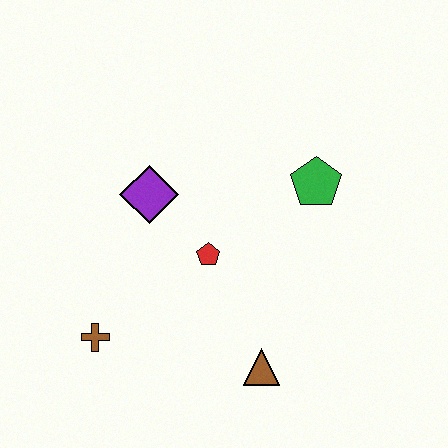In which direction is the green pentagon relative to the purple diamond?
The green pentagon is to the right of the purple diamond.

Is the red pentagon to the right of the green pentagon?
No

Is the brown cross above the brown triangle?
Yes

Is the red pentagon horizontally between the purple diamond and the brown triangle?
Yes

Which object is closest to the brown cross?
The red pentagon is closest to the brown cross.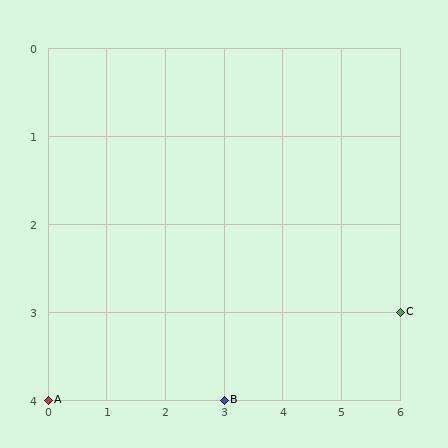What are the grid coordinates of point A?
Point A is at grid coordinates (0, 4).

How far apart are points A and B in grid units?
Points A and B are 3 columns apart.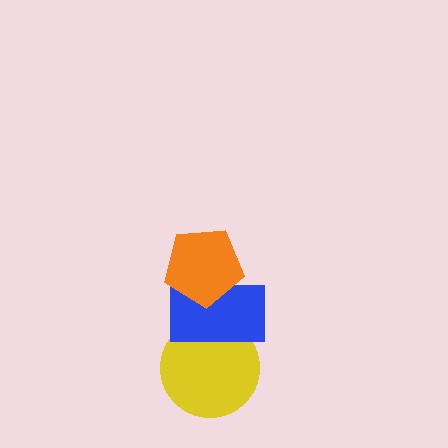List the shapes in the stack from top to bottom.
From top to bottom: the orange pentagon, the blue rectangle, the yellow circle.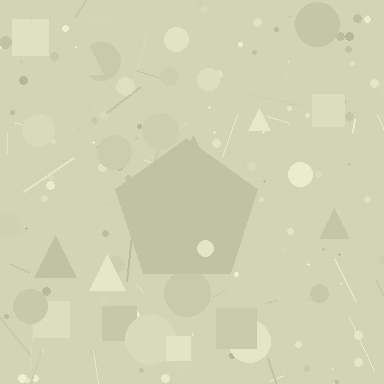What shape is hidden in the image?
A pentagon is hidden in the image.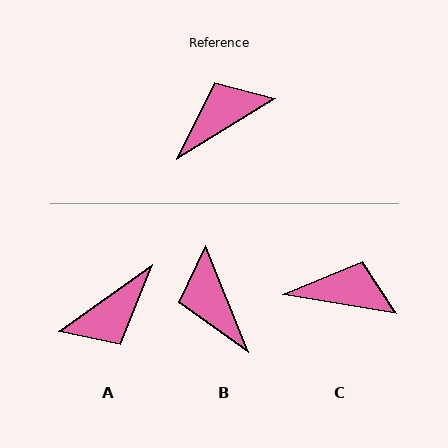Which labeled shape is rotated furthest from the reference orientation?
A, about 176 degrees away.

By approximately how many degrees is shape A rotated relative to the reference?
Approximately 176 degrees clockwise.